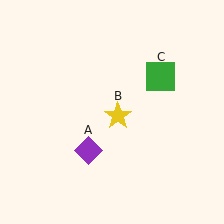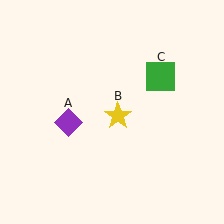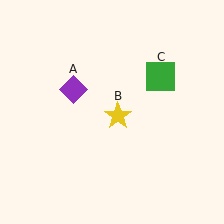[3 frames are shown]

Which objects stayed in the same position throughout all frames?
Yellow star (object B) and green square (object C) remained stationary.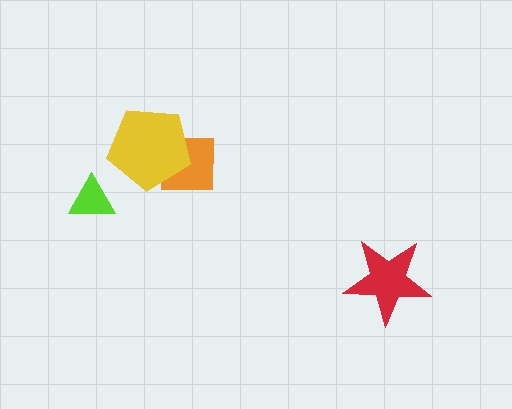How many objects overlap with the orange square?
1 object overlaps with the orange square.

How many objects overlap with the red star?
0 objects overlap with the red star.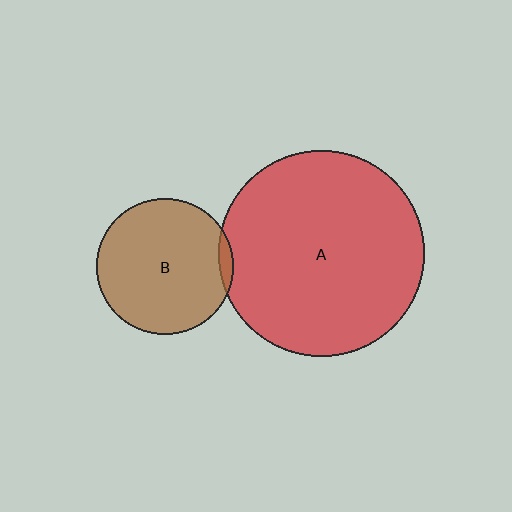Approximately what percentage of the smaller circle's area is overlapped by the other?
Approximately 5%.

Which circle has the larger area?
Circle A (red).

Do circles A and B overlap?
Yes.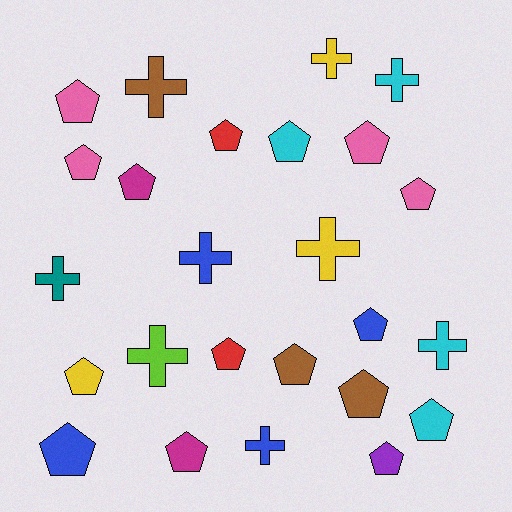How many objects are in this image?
There are 25 objects.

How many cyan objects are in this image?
There are 4 cyan objects.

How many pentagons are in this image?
There are 16 pentagons.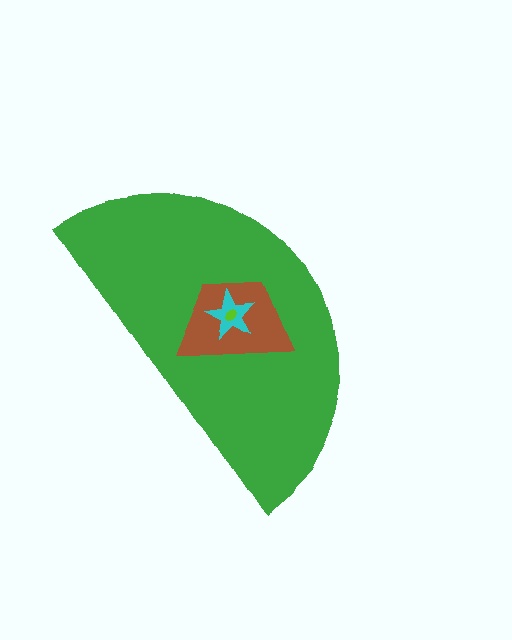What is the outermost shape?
The green semicircle.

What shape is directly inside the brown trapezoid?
The cyan star.